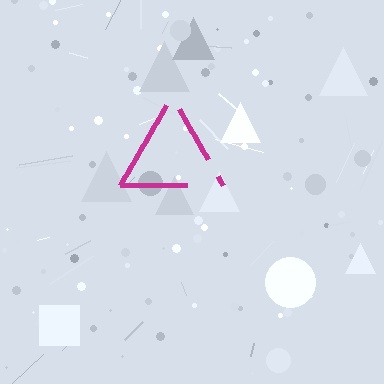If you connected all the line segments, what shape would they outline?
They would outline a triangle.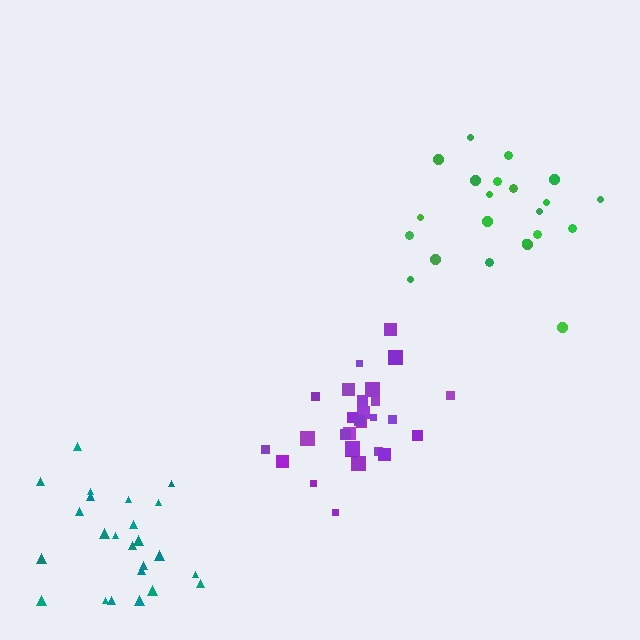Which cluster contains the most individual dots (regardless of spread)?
Purple (28).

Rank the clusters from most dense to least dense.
purple, teal, green.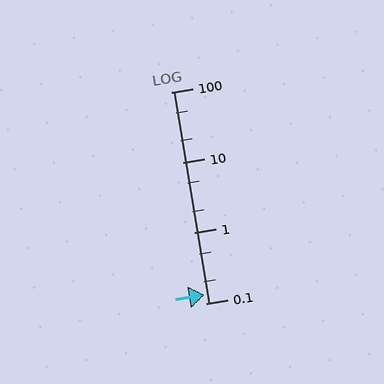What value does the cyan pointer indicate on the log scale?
The pointer indicates approximately 0.13.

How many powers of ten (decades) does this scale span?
The scale spans 3 decades, from 0.1 to 100.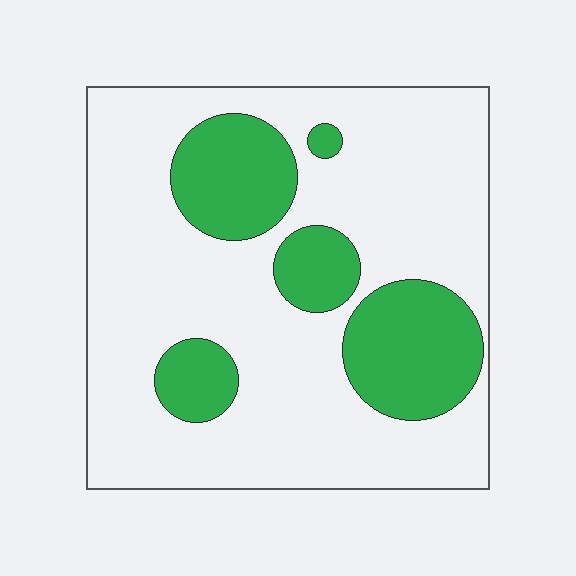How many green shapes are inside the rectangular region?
5.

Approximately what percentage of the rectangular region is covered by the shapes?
Approximately 25%.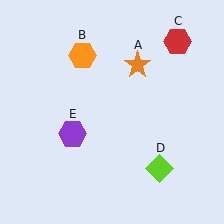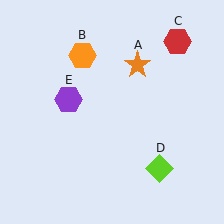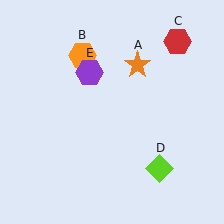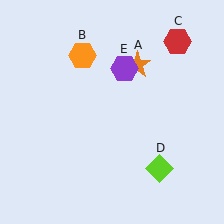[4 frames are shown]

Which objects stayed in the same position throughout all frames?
Orange star (object A) and orange hexagon (object B) and red hexagon (object C) and lime diamond (object D) remained stationary.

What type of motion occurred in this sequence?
The purple hexagon (object E) rotated clockwise around the center of the scene.